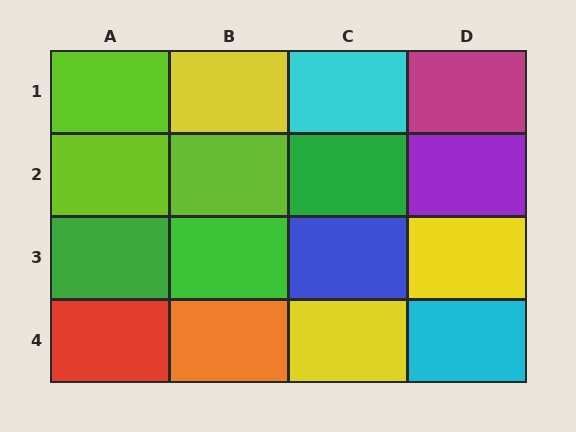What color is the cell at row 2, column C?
Green.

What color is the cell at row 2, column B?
Lime.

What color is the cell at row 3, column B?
Green.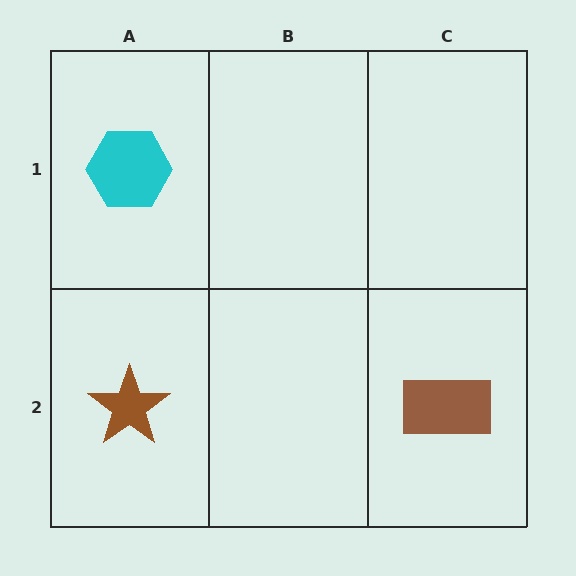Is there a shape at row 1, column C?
No, that cell is empty.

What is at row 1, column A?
A cyan hexagon.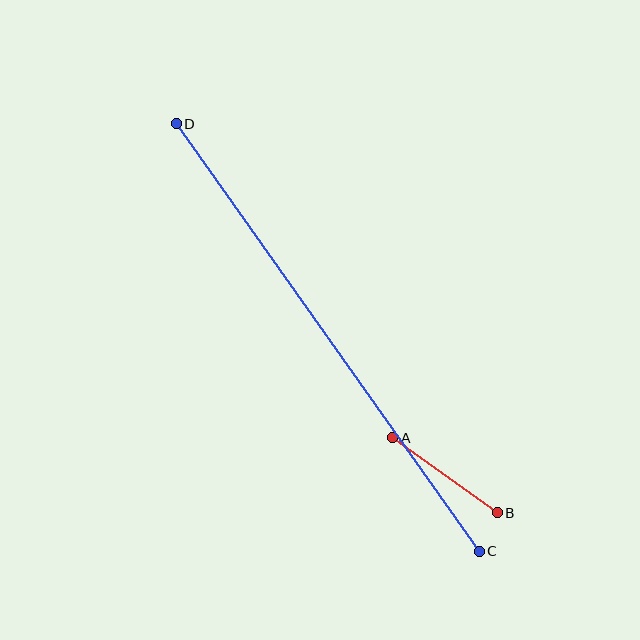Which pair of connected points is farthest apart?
Points C and D are farthest apart.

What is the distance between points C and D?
The distance is approximately 524 pixels.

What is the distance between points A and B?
The distance is approximately 128 pixels.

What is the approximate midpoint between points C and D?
The midpoint is at approximately (328, 337) pixels.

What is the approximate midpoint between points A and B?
The midpoint is at approximately (445, 475) pixels.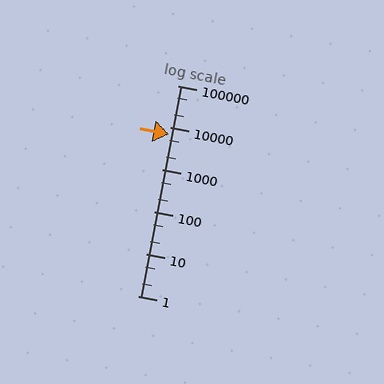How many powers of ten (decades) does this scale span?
The scale spans 5 decades, from 1 to 100000.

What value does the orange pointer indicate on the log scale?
The pointer indicates approximately 7100.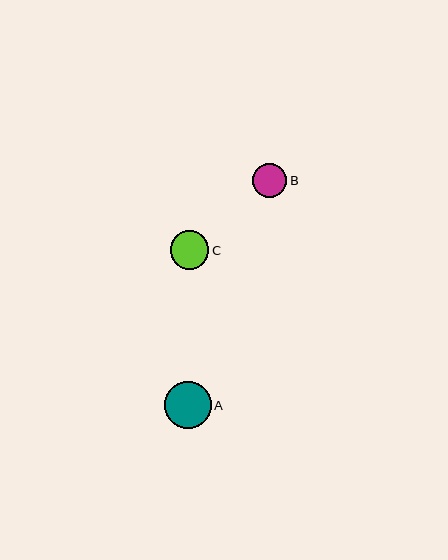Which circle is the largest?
Circle A is the largest with a size of approximately 47 pixels.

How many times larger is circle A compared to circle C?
Circle A is approximately 1.2 times the size of circle C.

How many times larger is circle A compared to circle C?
Circle A is approximately 1.2 times the size of circle C.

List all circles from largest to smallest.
From largest to smallest: A, C, B.